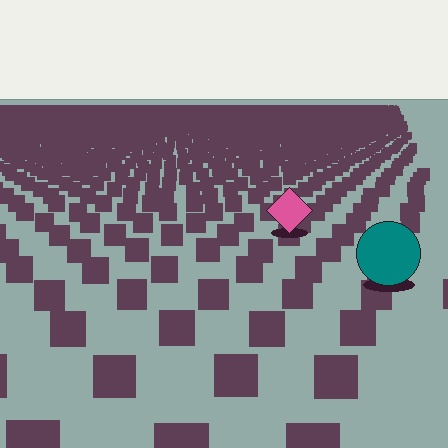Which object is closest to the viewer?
The teal circle is closest. The texture marks near it are larger and more spread out.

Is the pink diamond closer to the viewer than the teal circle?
No. The teal circle is closer — you can tell from the texture gradient: the ground texture is coarser near it.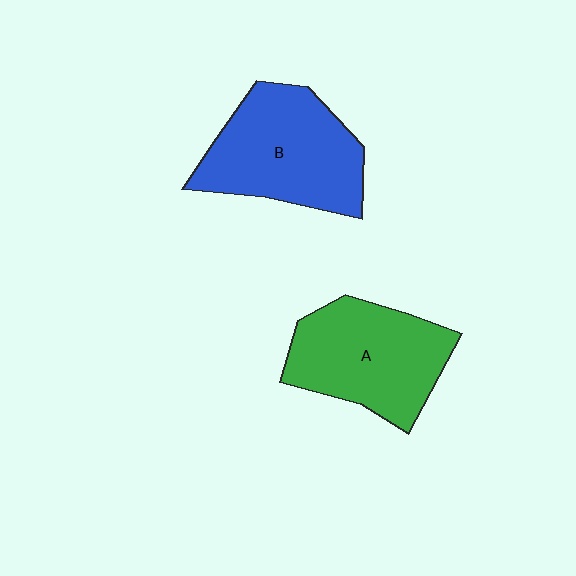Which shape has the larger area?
Shape B (blue).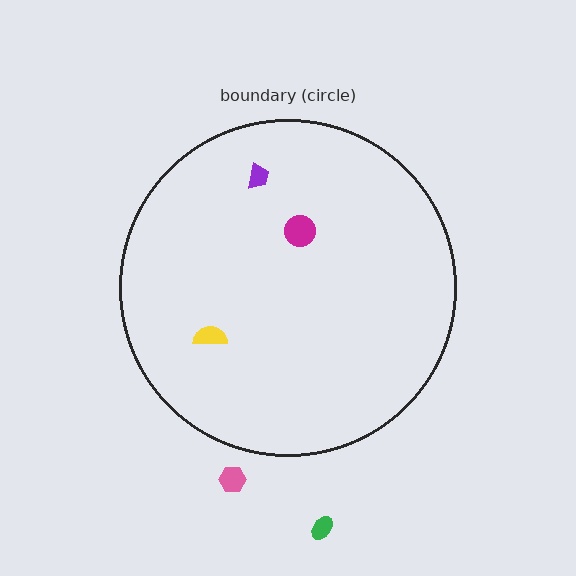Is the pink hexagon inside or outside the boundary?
Outside.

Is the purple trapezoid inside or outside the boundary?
Inside.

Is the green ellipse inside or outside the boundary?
Outside.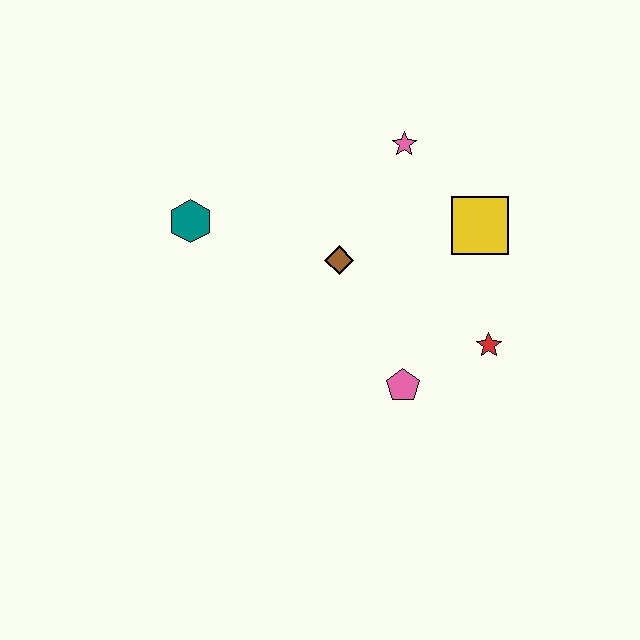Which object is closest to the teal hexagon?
The brown diamond is closest to the teal hexagon.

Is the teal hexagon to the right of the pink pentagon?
No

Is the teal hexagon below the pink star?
Yes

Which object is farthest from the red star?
The teal hexagon is farthest from the red star.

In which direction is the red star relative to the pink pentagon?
The red star is to the right of the pink pentagon.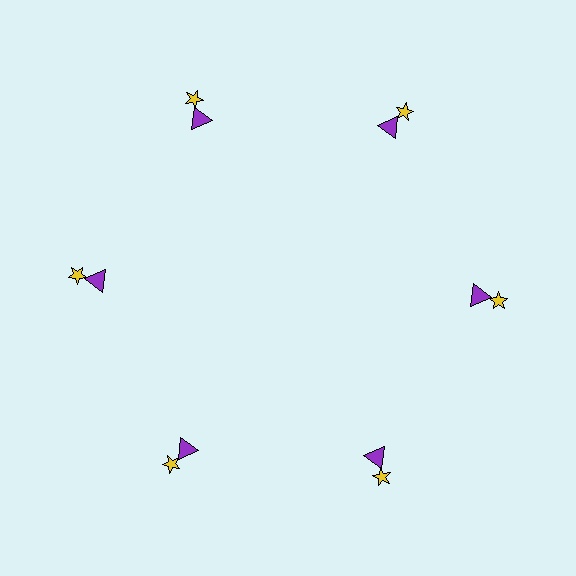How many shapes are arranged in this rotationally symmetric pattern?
There are 12 shapes, arranged in 6 groups of 2.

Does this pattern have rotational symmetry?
Yes, this pattern has 6-fold rotational symmetry. It looks the same after rotating 60 degrees around the center.